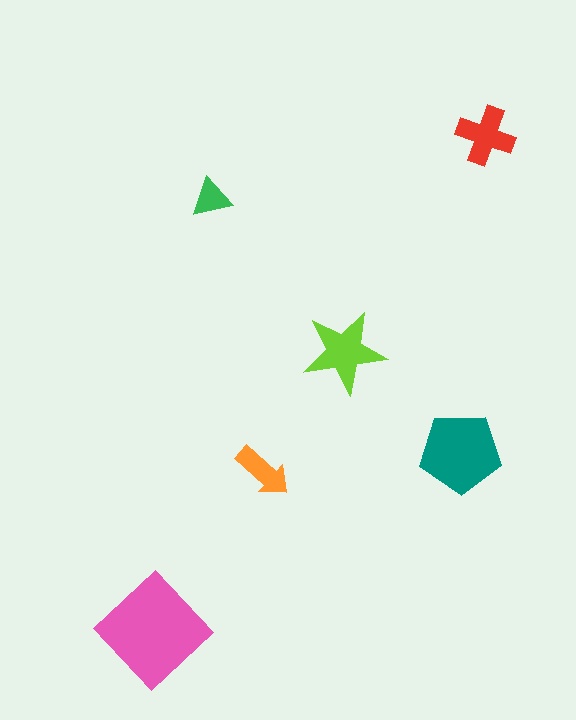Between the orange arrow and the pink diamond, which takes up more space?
The pink diamond.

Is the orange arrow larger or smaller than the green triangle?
Larger.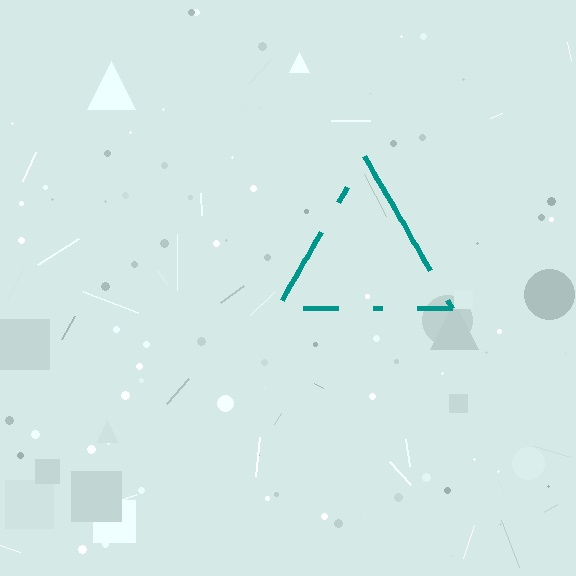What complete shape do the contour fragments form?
The contour fragments form a triangle.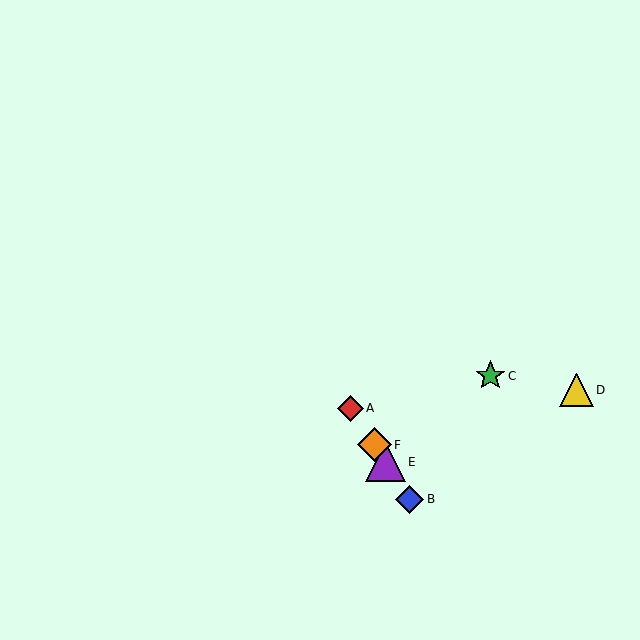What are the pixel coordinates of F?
Object F is at (374, 445).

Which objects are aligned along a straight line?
Objects A, B, E, F are aligned along a straight line.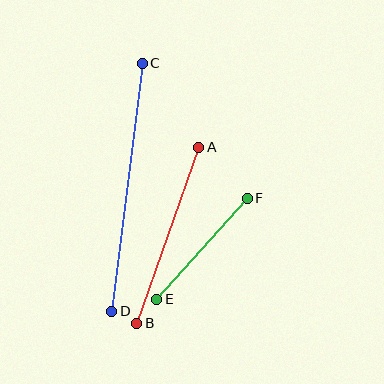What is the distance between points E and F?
The distance is approximately 136 pixels.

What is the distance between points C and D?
The distance is approximately 250 pixels.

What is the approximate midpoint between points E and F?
The midpoint is at approximately (202, 249) pixels.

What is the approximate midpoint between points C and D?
The midpoint is at approximately (127, 187) pixels.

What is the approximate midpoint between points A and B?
The midpoint is at approximately (168, 235) pixels.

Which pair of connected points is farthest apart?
Points C and D are farthest apart.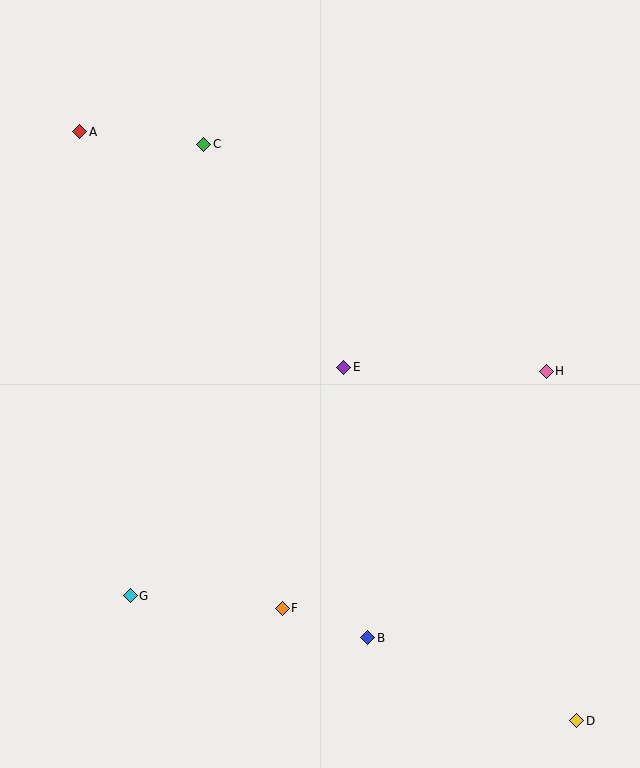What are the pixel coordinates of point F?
Point F is at (282, 608).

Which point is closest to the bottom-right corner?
Point D is closest to the bottom-right corner.